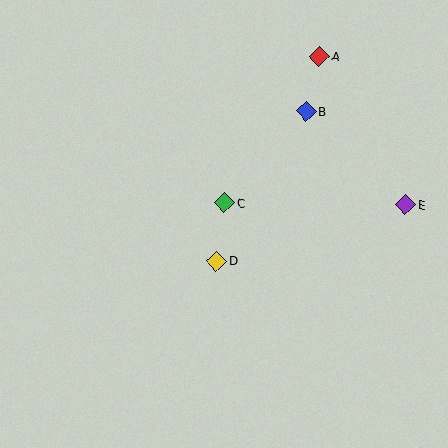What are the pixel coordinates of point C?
Point C is at (225, 203).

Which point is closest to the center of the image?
Point C at (225, 203) is closest to the center.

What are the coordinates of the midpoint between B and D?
The midpoint between B and D is at (261, 186).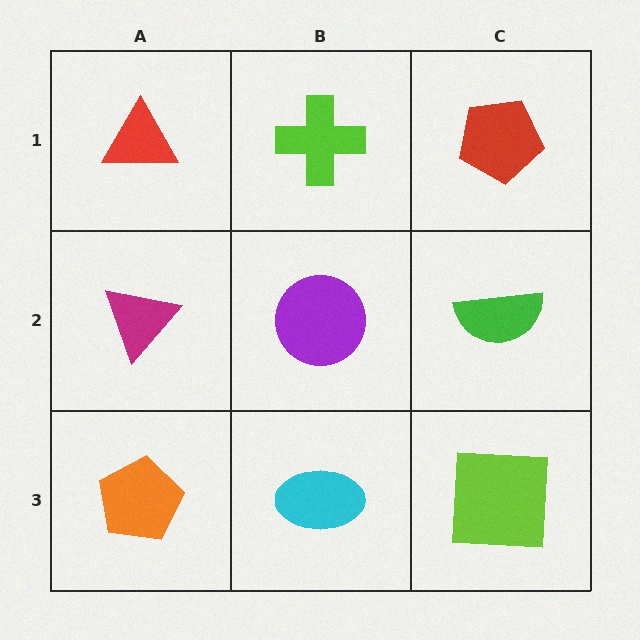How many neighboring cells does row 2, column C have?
3.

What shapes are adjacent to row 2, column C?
A red pentagon (row 1, column C), a lime square (row 3, column C), a purple circle (row 2, column B).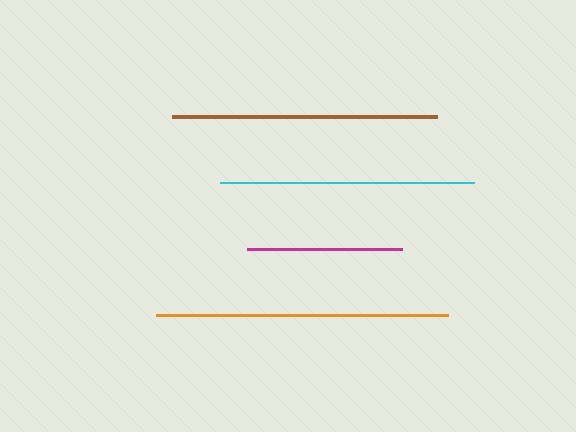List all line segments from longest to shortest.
From longest to shortest: orange, brown, cyan, magenta.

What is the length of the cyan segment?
The cyan segment is approximately 254 pixels long.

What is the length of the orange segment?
The orange segment is approximately 292 pixels long.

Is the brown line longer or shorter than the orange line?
The orange line is longer than the brown line.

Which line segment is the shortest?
The magenta line is the shortest at approximately 155 pixels.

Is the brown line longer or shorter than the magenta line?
The brown line is longer than the magenta line.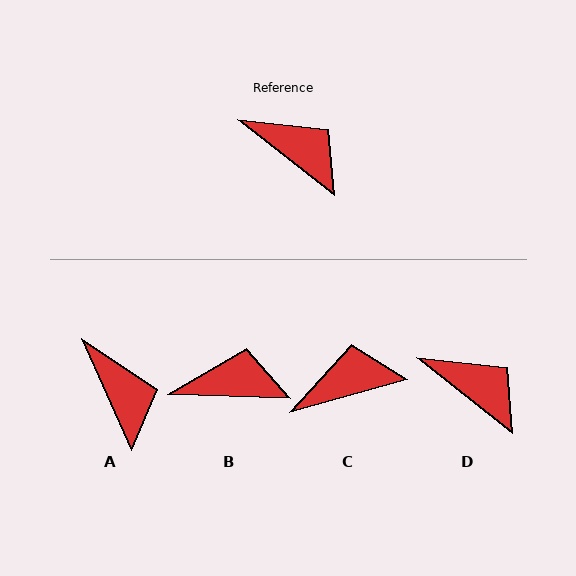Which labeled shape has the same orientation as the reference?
D.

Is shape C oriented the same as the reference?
No, it is off by about 54 degrees.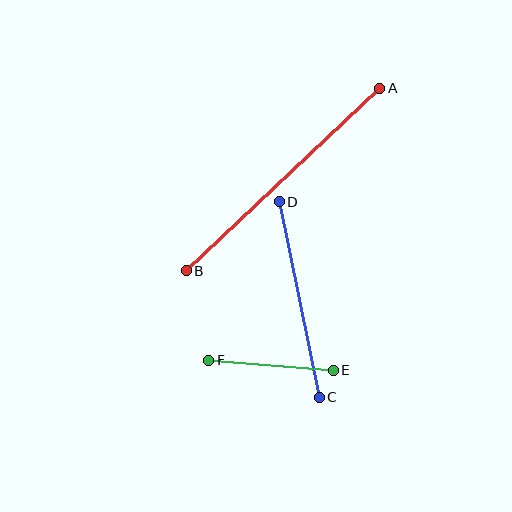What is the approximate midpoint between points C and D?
The midpoint is at approximately (299, 300) pixels.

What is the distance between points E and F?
The distance is approximately 125 pixels.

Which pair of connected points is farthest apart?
Points A and B are farthest apart.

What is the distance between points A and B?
The distance is approximately 266 pixels.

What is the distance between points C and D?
The distance is approximately 199 pixels.